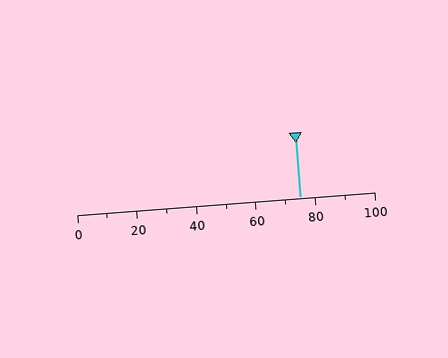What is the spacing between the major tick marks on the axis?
The major ticks are spaced 20 apart.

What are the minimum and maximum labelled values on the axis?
The axis runs from 0 to 100.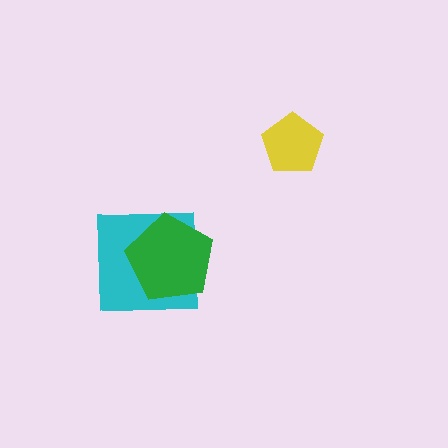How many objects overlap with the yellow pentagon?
0 objects overlap with the yellow pentagon.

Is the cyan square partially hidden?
Yes, it is partially covered by another shape.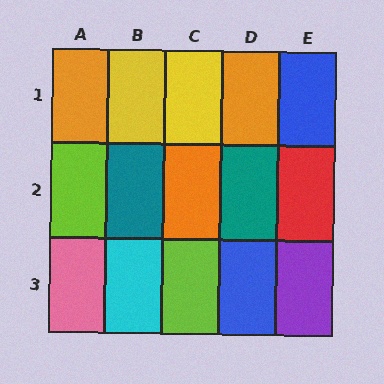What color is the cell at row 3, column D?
Blue.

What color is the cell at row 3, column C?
Lime.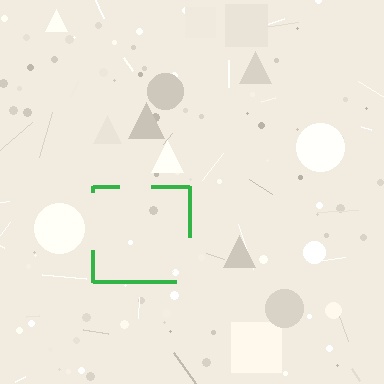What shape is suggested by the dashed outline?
The dashed outline suggests a square.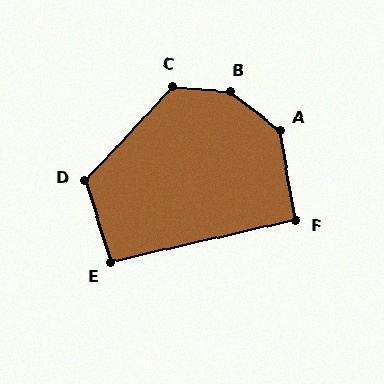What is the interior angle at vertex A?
Approximately 138 degrees (obtuse).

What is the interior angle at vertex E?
Approximately 95 degrees (approximately right).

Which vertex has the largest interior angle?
B, at approximately 147 degrees.